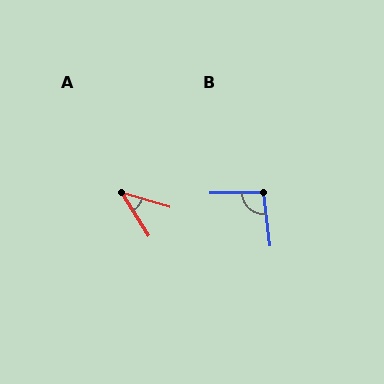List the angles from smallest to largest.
A (41°), B (96°).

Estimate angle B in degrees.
Approximately 96 degrees.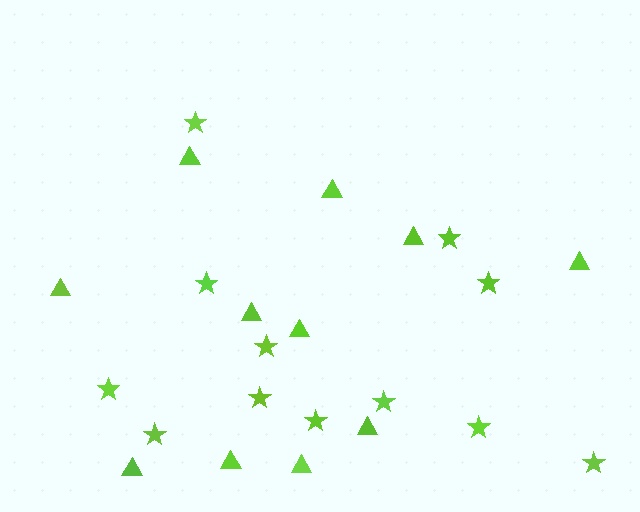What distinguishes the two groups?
There are 2 groups: one group of triangles (11) and one group of stars (12).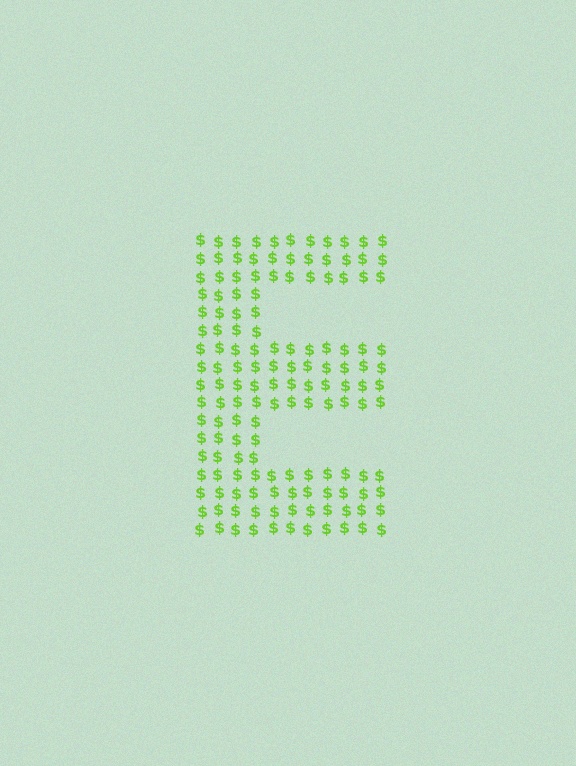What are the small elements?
The small elements are dollar signs.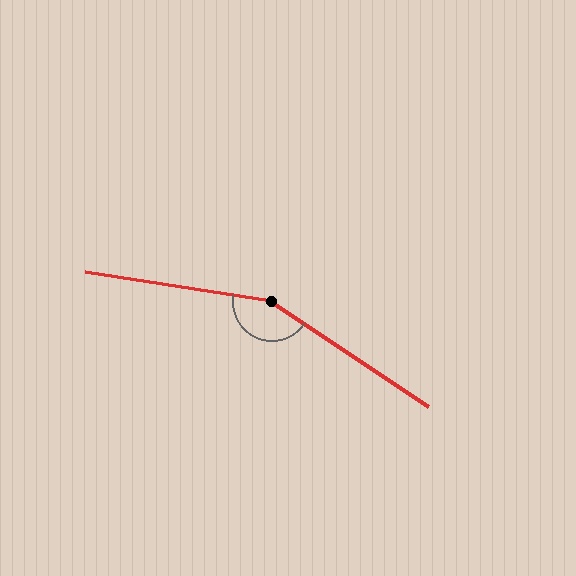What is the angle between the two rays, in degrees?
Approximately 155 degrees.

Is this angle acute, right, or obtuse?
It is obtuse.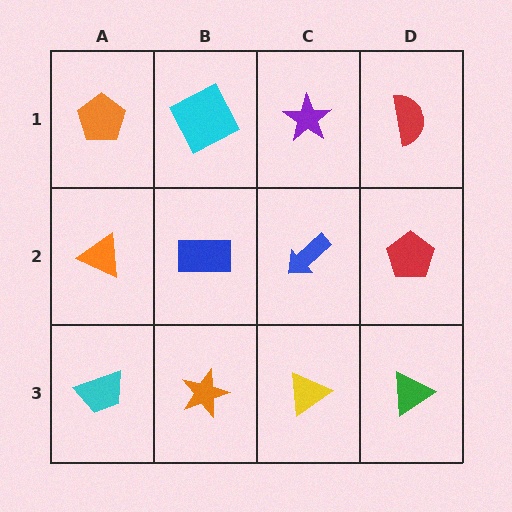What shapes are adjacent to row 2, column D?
A red semicircle (row 1, column D), a green triangle (row 3, column D), a blue arrow (row 2, column C).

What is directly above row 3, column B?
A blue rectangle.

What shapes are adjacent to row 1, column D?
A red pentagon (row 2, column D), a purple star (row 1, column C).